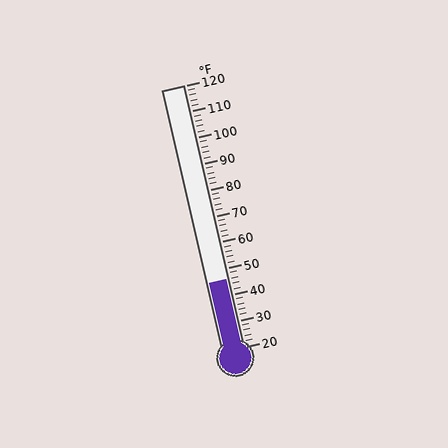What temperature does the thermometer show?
The thermometer shows approximately 46°F.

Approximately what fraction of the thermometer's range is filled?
The thermometer is filled to approximately 25% of its range.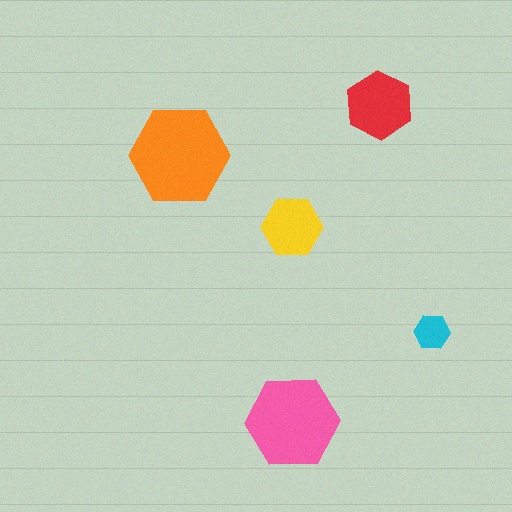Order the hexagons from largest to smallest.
the orange one, the pink one, the red one, the yellow one, the cyan one.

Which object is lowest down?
The pink hexagon is bottommost.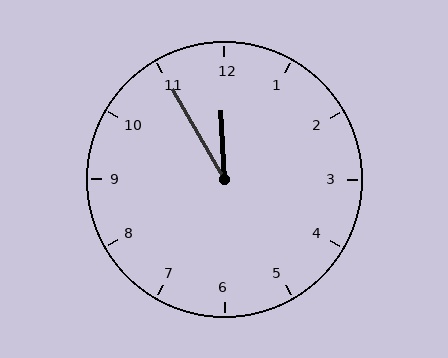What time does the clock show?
11:55.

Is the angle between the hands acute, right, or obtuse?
It is acute.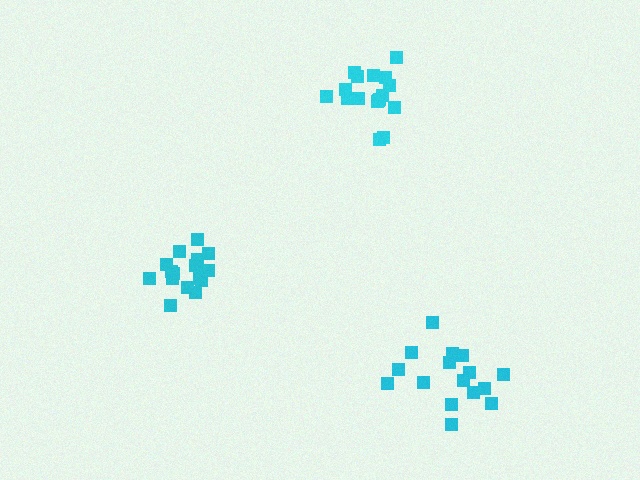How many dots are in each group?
Group 1: 16 dots, Group 2: 16 dots, Group 3: 17 dots (49 total).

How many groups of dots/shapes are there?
There are 3 groups.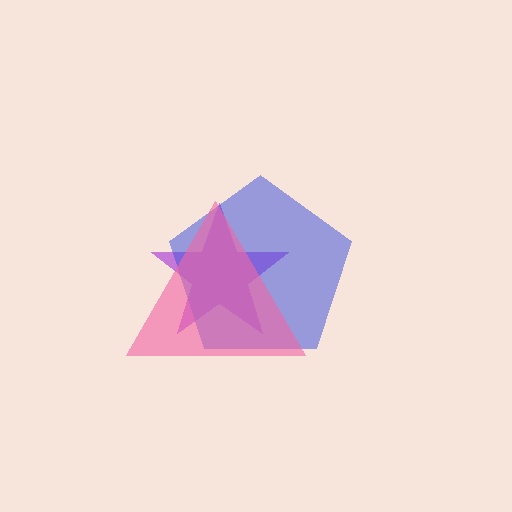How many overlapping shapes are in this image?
There are 3 overlapping shapes in the image.